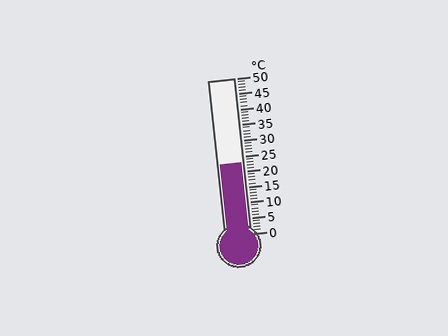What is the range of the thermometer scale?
The thermometer scale ranges from 0°C to 50°C.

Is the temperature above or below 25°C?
The temperature is below 25°C.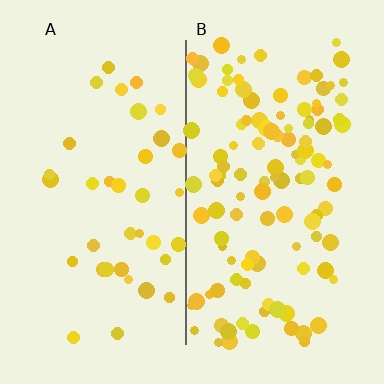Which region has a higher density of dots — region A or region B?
B (the right).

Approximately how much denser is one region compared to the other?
Approximately 3.0× — region B over region A.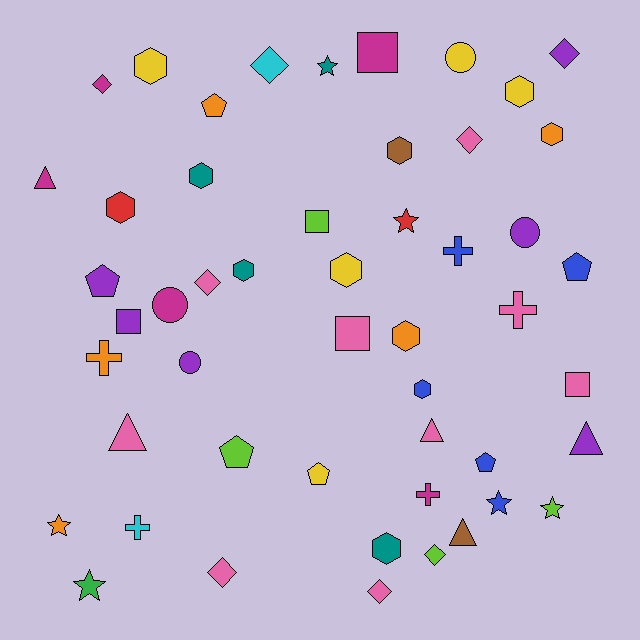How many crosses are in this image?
There are 5 crosses.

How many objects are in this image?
There are 50 objects.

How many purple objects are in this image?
There are 6 purple objects.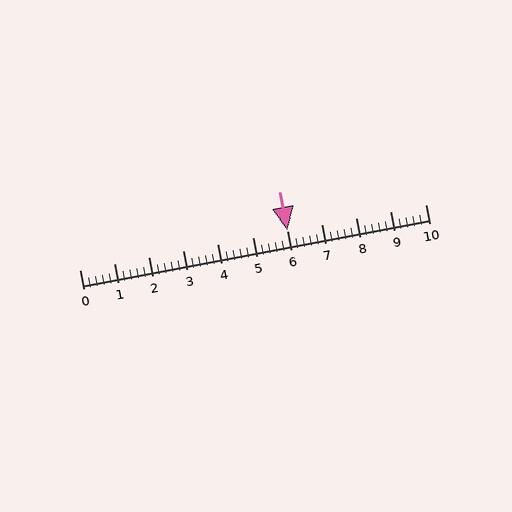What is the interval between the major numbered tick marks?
The major tick marks are spaced 1 units apart.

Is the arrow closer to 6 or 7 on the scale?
The arrow is closer to 6.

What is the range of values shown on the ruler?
The ruler shows values from 0 to 10.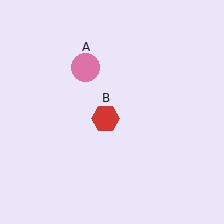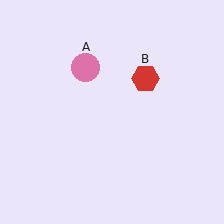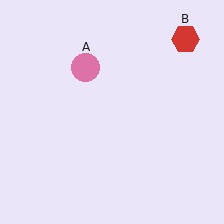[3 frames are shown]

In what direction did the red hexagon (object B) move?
The red hexagon (object B) moved up and to the right.